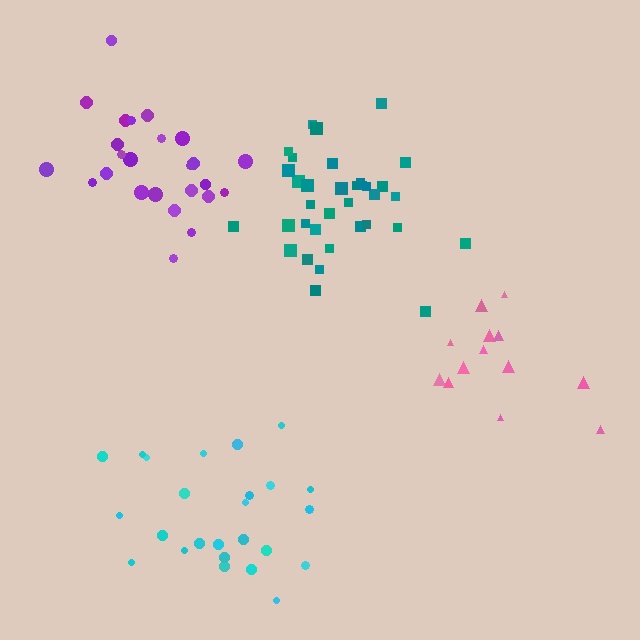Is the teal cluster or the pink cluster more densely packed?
Teal.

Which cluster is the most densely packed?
Teal.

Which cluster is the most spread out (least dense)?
Pink.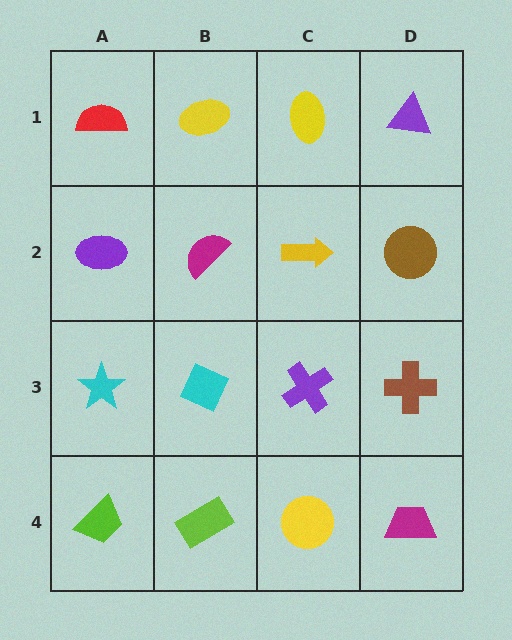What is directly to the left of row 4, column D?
A yellow circle.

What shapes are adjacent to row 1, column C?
A yellow arrow (row 2, column C), a yellow ellipse (row 1, column B), a purple triangle (row 1, column D).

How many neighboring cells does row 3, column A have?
3.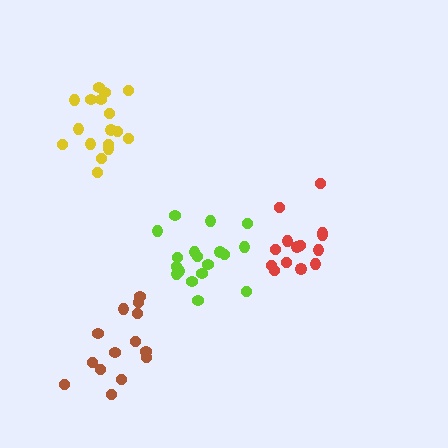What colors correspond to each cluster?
The clusters are colored: red, yellow, lime, brown.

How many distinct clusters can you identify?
There are 4 distinct clusters.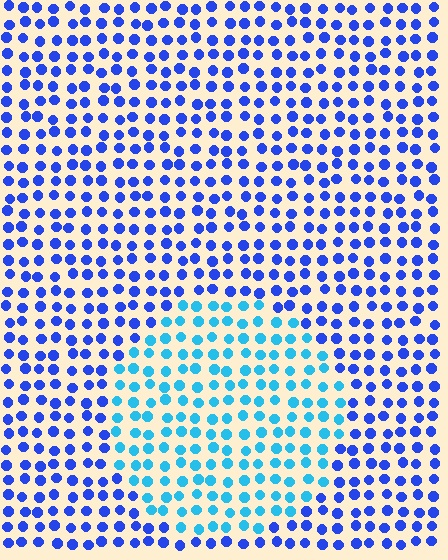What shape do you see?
I see a circle.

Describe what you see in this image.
The image is filled with small blue elements in a uniform arrangement. A circle-shaped region is visible where the elements are tinted to a slightly different hue, forming a subtle color boundary.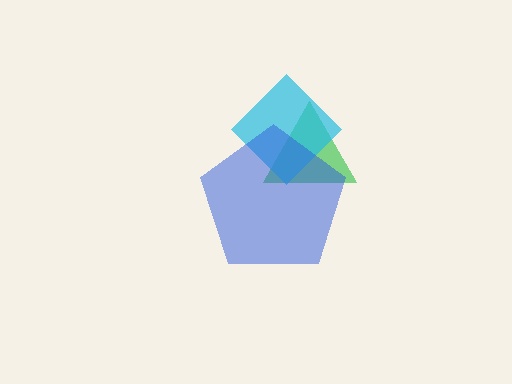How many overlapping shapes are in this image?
There are 3 overlapping shapes in the image.